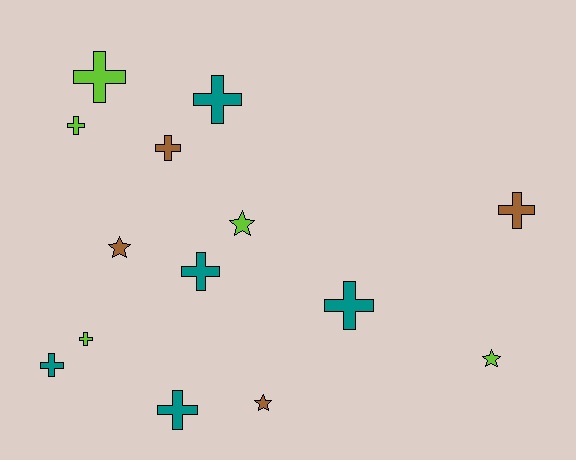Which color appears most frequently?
Lime, with 5 objects.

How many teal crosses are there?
There are 5 teal crosses.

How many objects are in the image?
There are 14 objects.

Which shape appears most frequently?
Cross, with 10 objects.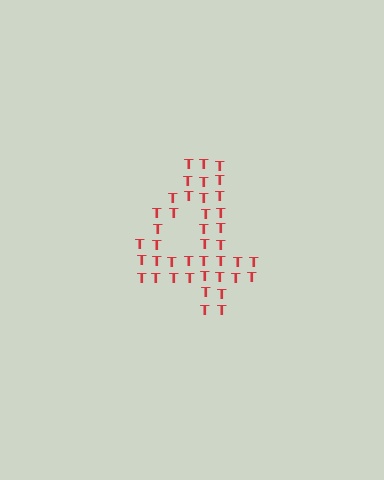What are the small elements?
The small elements are letter T's.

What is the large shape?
The large shape is the digit 4.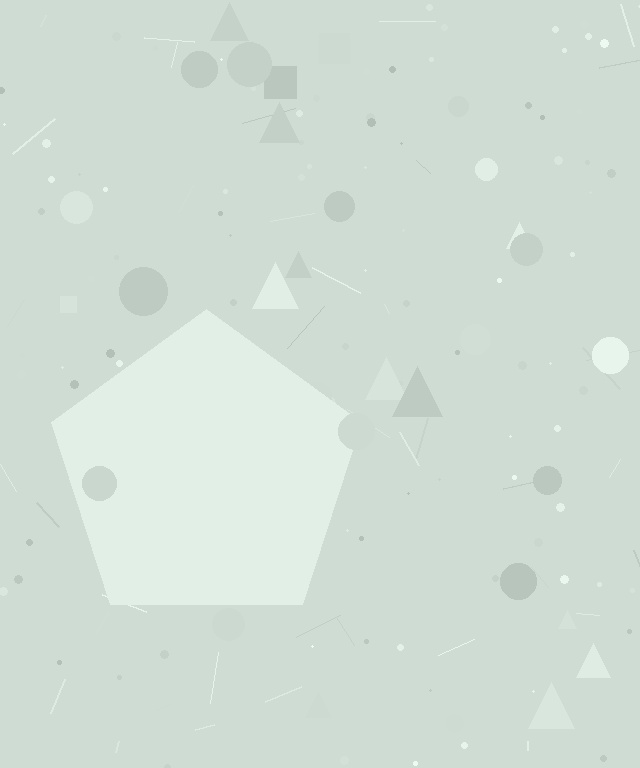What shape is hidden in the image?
A pentagon is hidden in the image.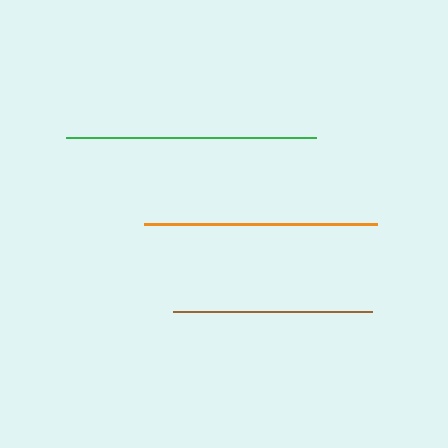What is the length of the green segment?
The green segment is approximately 251 pixels long.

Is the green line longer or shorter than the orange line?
The green line is longer than the orange line.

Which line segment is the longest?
The green line is the longest at approximately 251 pixels.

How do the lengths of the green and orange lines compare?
The green and orange lines are approximately the same length.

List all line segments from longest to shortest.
From longest to shortest: green, orange, brown.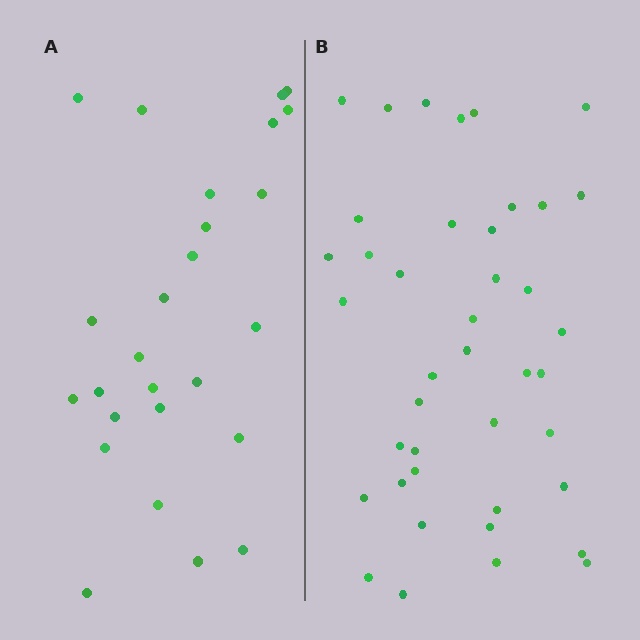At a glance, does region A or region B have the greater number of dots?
Region B (the right region) has more dots.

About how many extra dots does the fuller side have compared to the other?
Region B has approximately 15 more dots than region A.